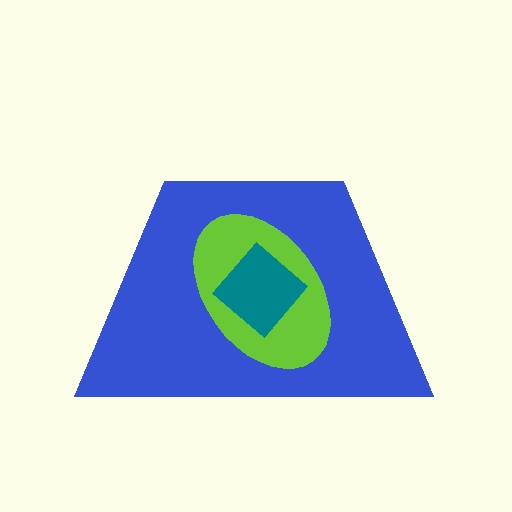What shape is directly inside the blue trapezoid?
The lime ellipse.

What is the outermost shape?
The blue trapezoid.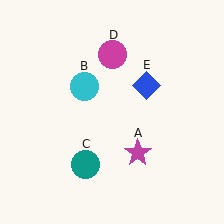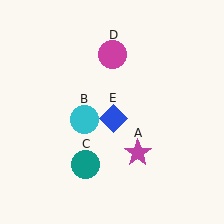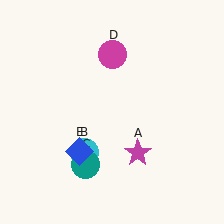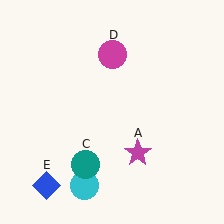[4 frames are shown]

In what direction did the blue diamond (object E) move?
The blue diamond (object E) moved down and to the left.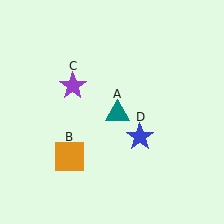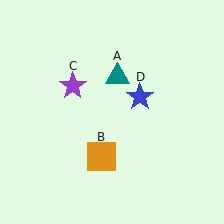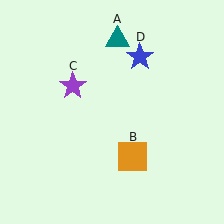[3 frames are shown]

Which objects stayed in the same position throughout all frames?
Purple star (object C) remained stationary.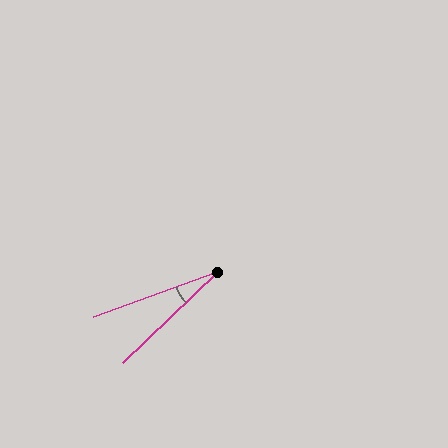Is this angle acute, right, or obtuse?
It is acute.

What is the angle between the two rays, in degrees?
Approximately 24 degrees.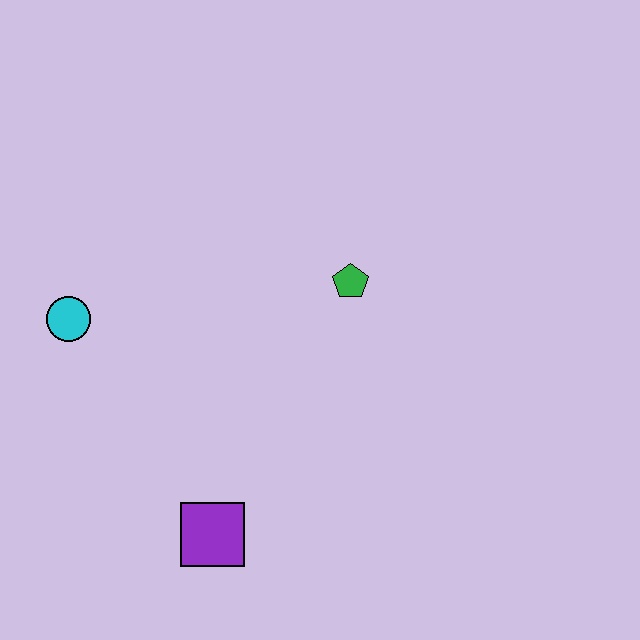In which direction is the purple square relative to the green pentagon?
The purple square is below the green pentagon.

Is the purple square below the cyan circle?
Yes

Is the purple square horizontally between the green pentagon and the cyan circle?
Yes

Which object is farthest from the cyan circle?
The green pentagon is farthest from the cyan circle.